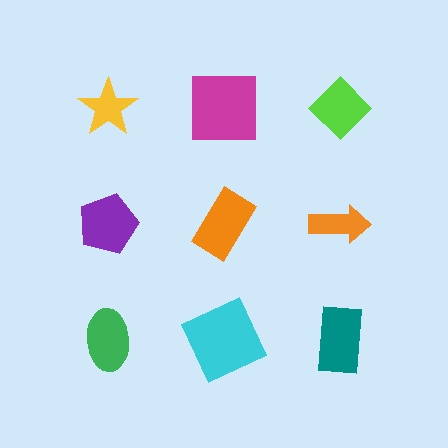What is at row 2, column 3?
An orange arrow.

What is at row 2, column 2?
An orange rectangle.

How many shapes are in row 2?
3 shapes.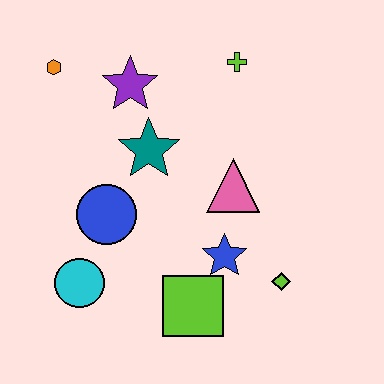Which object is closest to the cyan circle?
The blue circle is closest to the cyan circle.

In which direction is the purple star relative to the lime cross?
The purple star is to the left of the lime cross.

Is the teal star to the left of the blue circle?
No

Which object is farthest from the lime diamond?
The orange hexagon is farthest from the lime diamond.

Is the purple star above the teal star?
Yes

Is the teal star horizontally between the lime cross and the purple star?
Yes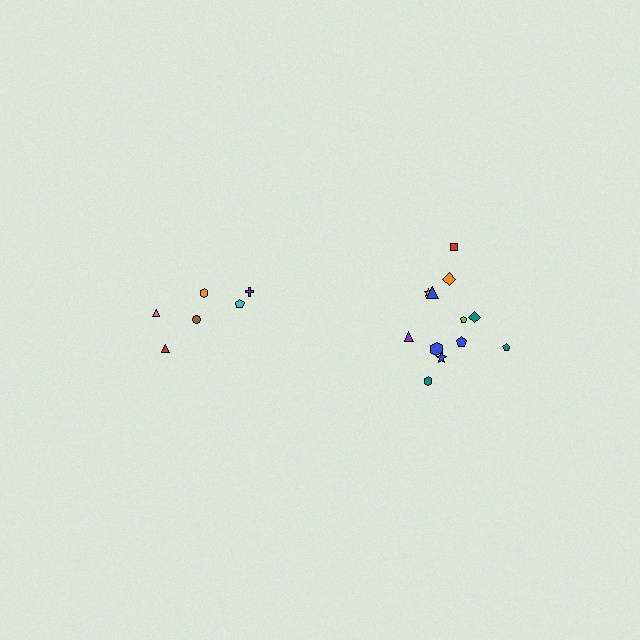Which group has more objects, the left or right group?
The right group.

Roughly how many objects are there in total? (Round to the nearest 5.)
Roughly 20 objects in total.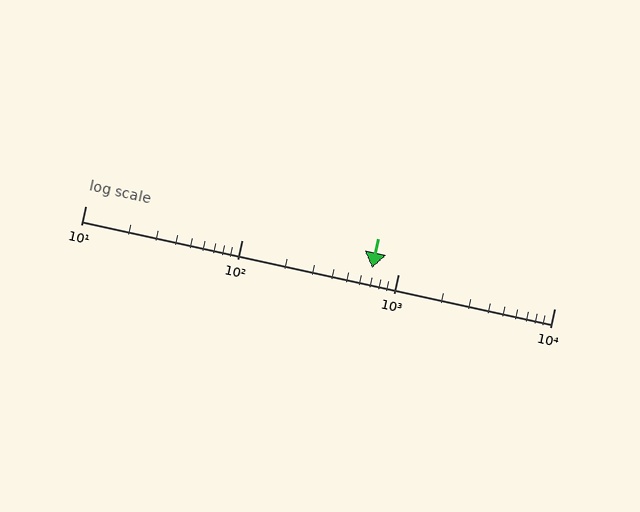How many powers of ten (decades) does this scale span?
The scale spans 3 decades, from 10 to 10000.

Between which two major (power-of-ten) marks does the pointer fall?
The pointer is between 100 and 1000.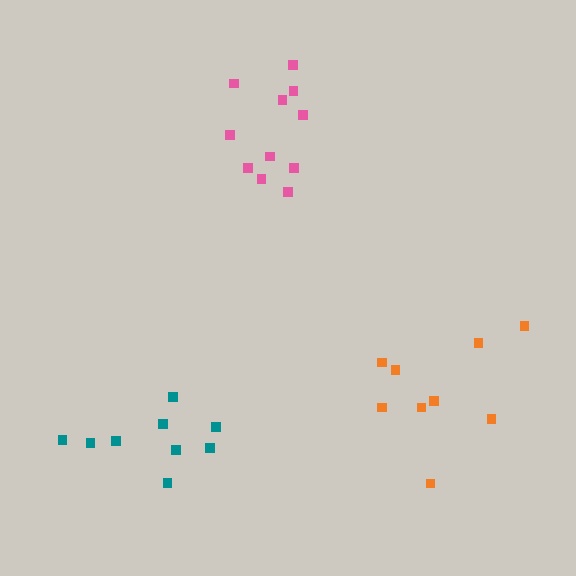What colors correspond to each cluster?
The clusters are colored: orange, pink, teal.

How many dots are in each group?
Group 1: 9 dots, Group 2: 11 dots, Group 3: 9 dots (29 total).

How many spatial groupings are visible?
There are 3 spatial groupings.